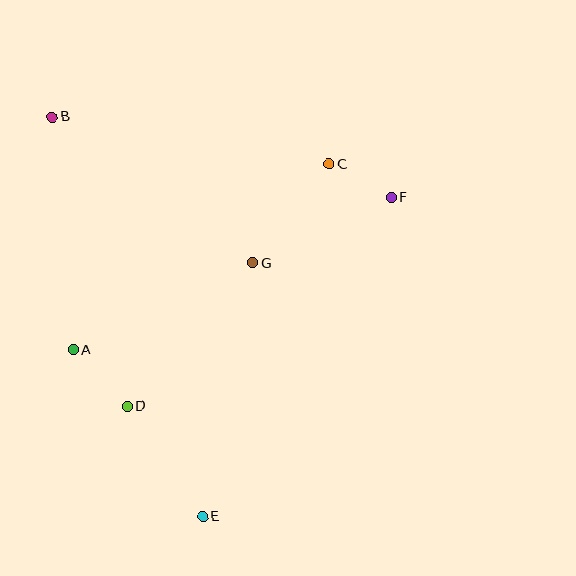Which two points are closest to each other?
Points C and F are closest to each other.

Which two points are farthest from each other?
Points B and E are farthest from each other.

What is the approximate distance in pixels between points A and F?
The distance between A and F is approximately 352 pixels.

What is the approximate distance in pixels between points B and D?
The distance between B and D is approximately 299 pixels.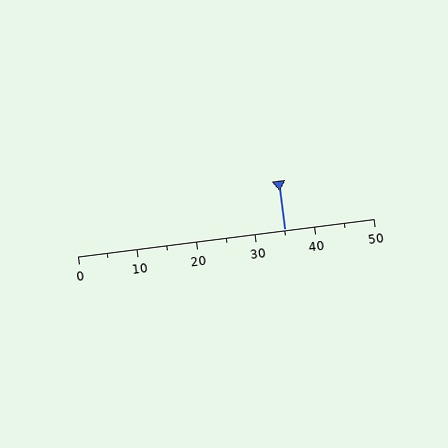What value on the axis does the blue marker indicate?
The marker indicates approximately 35.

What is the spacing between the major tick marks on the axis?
The major ticks are spaced 10 apart.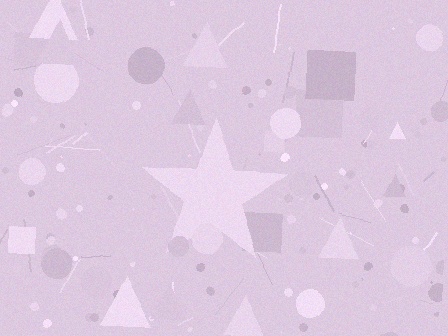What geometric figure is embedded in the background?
A star is embedded in the background.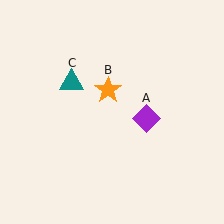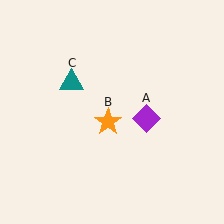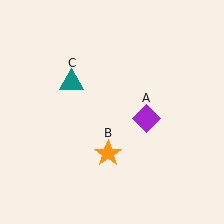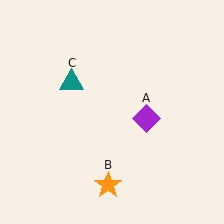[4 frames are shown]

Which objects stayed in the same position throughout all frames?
Purple diamond (object A) and teal triangle (object C) remained stationary.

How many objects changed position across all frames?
1 object changed position: orange star (object B).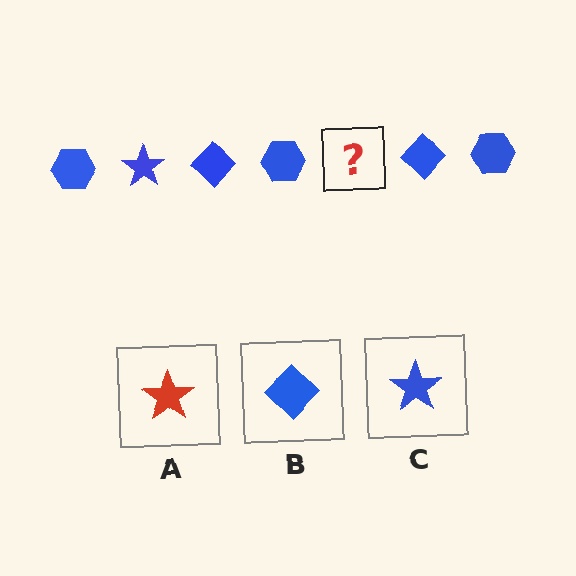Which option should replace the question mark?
Option C.